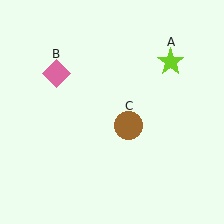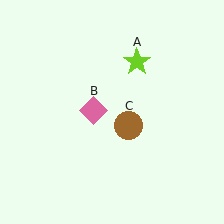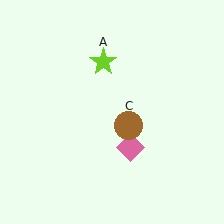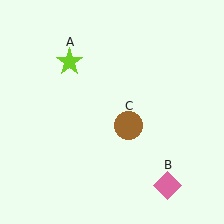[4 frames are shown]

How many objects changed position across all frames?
2 objects changed position: lime star (object A), pink diamond (object B).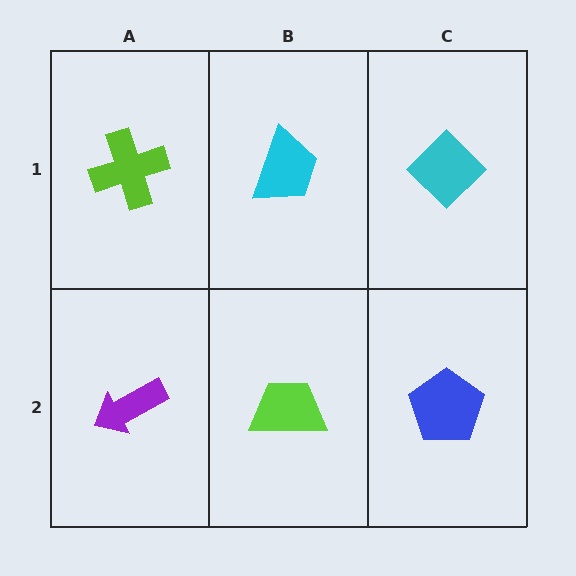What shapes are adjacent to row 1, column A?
A purple arrow (row 2, column A), a cyan trapezoid (row 1, column B).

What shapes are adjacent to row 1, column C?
A blue pentagon (row 2, column C), a cyan trapezoid (row 1, column B).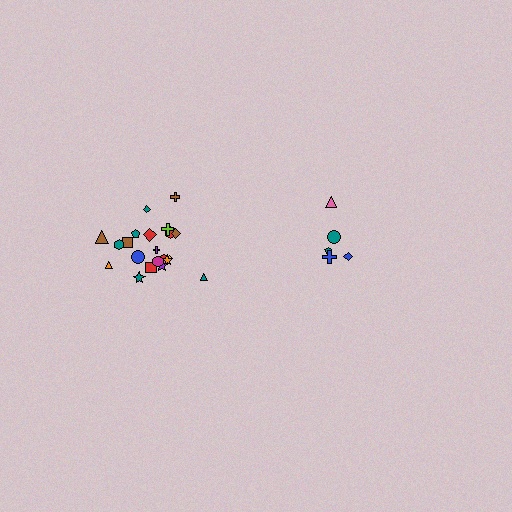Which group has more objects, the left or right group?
The left group.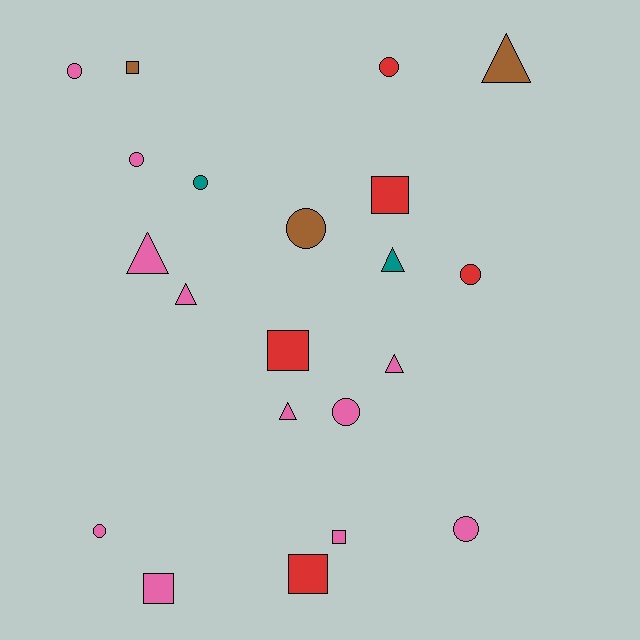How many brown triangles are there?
There is 1 brown triangle.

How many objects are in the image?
There are 21 objects.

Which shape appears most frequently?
Circle, with 9 objects.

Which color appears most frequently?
Pink, with 11 objects.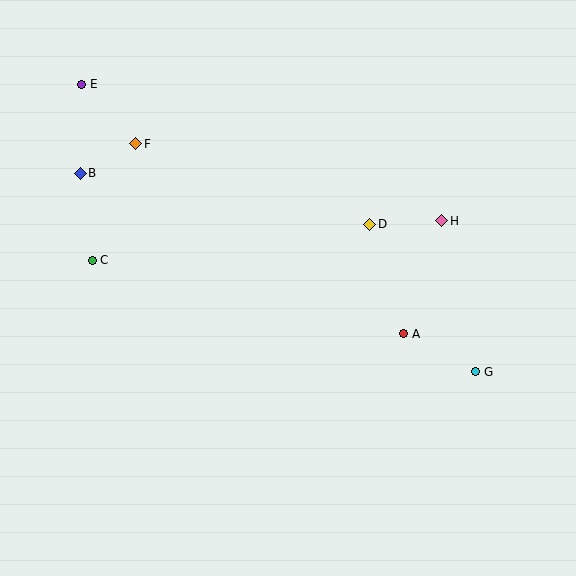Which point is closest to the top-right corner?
Point H is closest to the top-right corner.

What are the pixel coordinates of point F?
Point F is at (136, 144).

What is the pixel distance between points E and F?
The distance between E and F is 81 pixels.